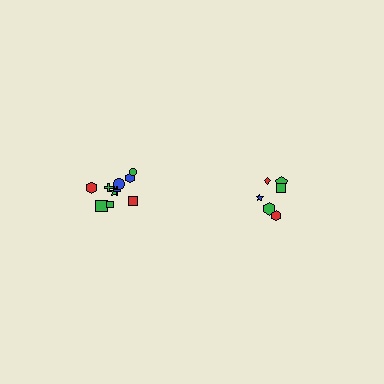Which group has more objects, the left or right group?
The left group.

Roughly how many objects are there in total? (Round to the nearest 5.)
Roughly 15 objects in total.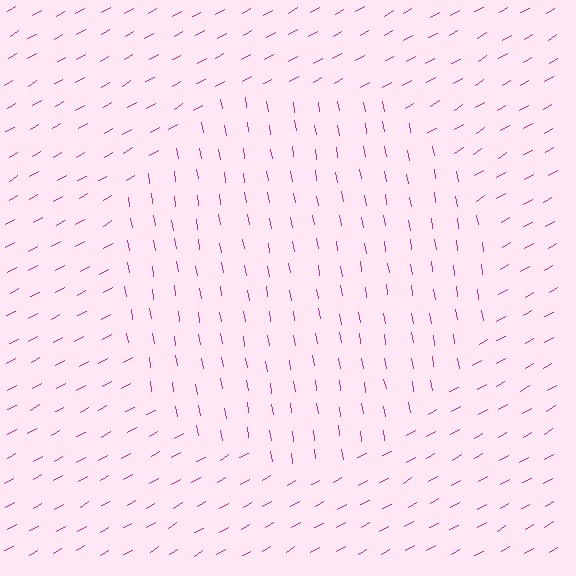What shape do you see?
I see a circle.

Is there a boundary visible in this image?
Yes, there is a texture boundary formed by a change in line orientation.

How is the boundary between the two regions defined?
The boundary is defined purely by a change in line orientation (approximately 69 degrees difference). All lines are the same color and thickness.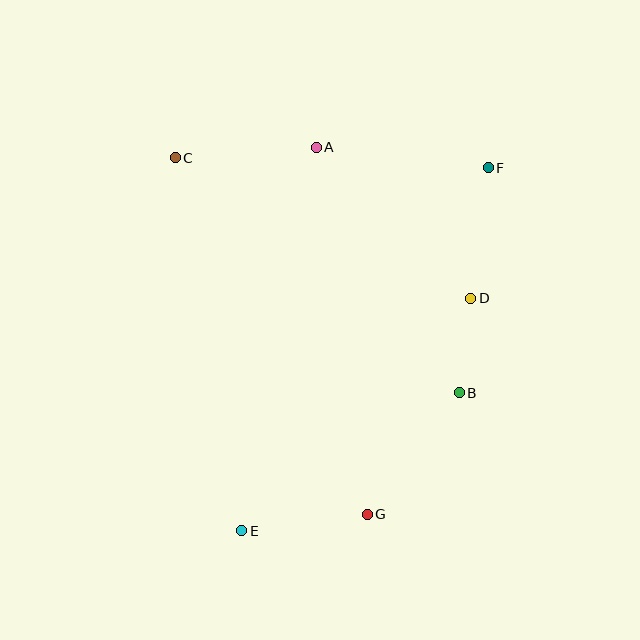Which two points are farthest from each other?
Points E and F are farthest from each other.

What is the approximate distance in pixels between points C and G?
The distance between C and G is approximately 405 pixels.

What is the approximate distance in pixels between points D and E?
The distance between D and E is approximately 326 pixels.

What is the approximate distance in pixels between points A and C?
The distance between A and C is approximately 141 pixels.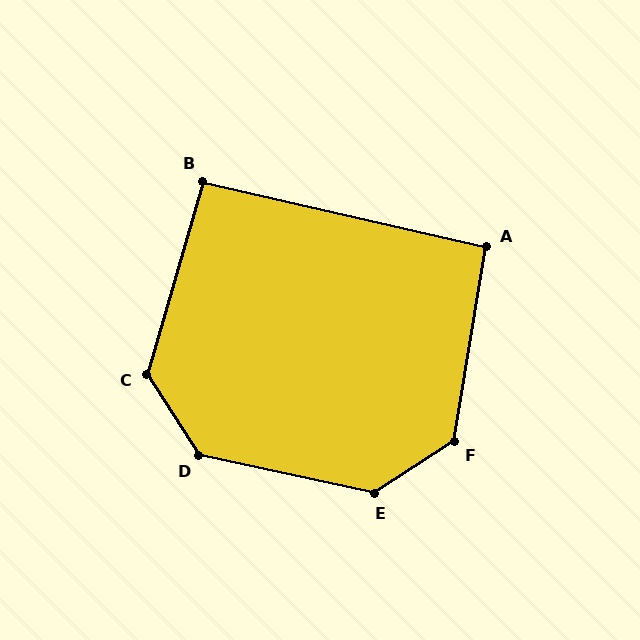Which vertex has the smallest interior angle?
B, at approximately 93 degrees.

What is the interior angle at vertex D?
Approximately 135 degrees (obtuse).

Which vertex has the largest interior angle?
E, at approximately 135 degrees.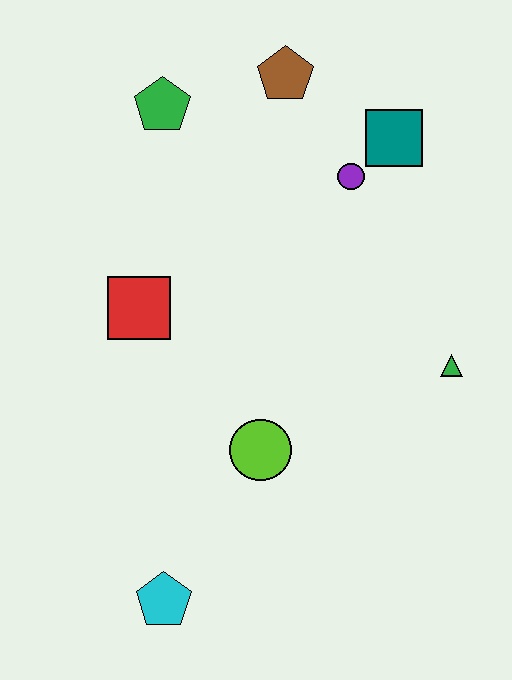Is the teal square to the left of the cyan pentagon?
No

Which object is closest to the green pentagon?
The brown pentagon is closest to the green pentagon.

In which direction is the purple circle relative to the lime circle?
The purple circle is above the lime circle.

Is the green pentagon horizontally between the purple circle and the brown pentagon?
No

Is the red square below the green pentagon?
Yes